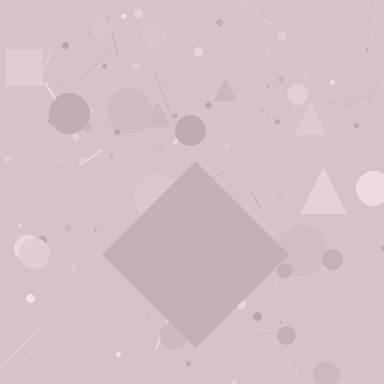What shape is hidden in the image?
A diamond is hidden in the image.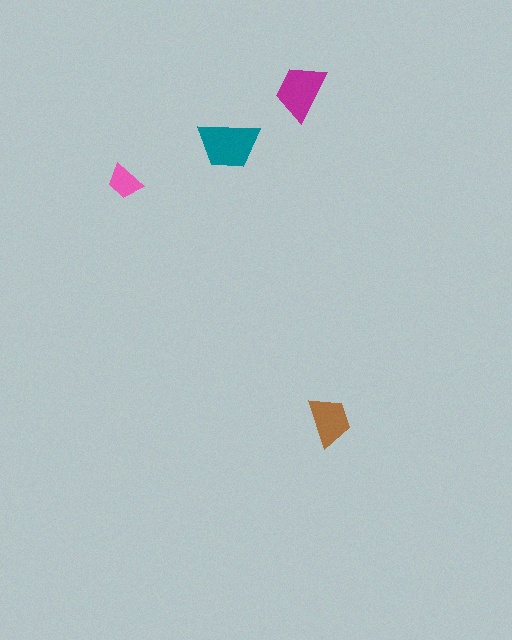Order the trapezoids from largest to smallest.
the teal one, the magenta one, the brown one, the pink one.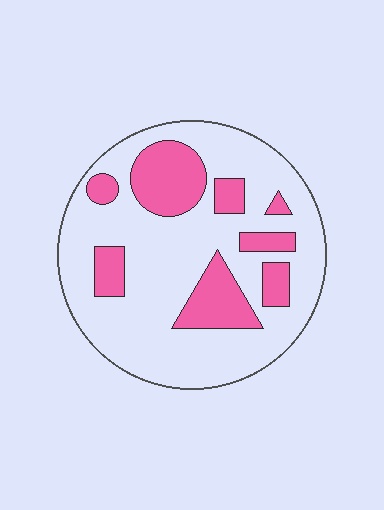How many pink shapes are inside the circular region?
8.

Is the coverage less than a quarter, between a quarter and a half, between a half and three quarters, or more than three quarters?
Between a quarter and a half.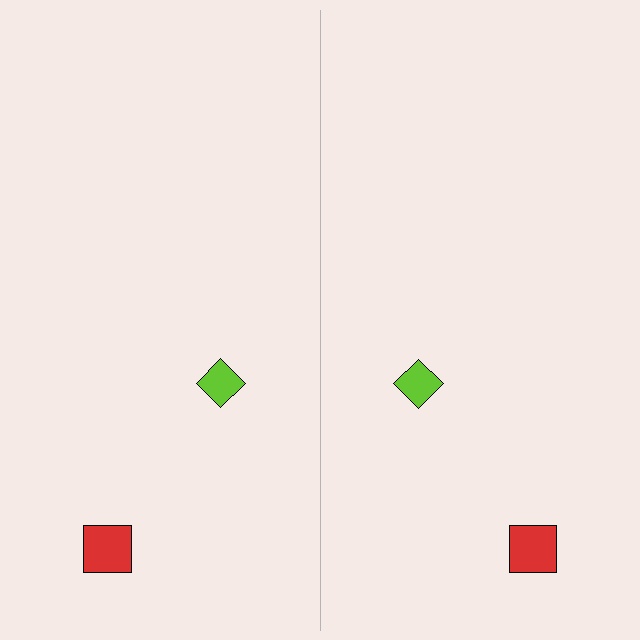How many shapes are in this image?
There are 4 shapes in this image.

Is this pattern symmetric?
Yes, this pattern has bilateral (reflection) symmetry.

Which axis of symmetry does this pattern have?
The pattern has a vertical axis of symmetry running through the center of the image.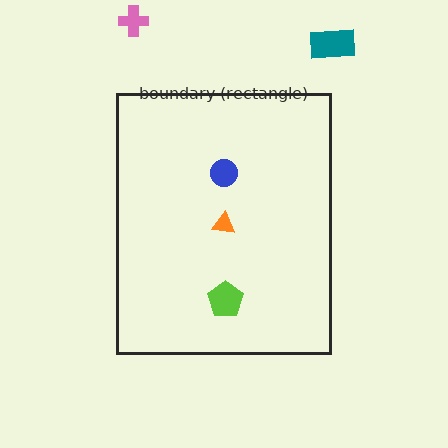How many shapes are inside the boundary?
3 inside, 2 outside.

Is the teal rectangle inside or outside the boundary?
Outside.